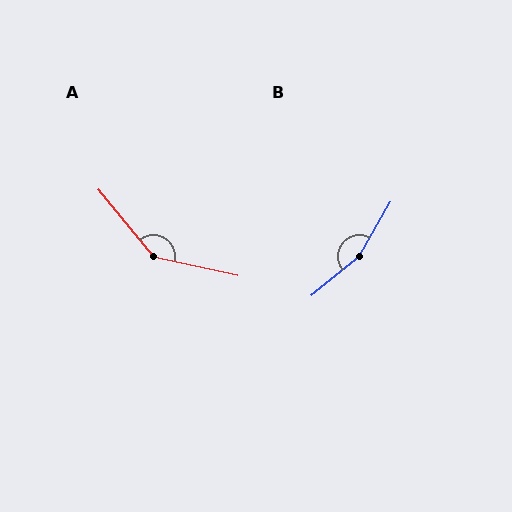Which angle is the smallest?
A, at approximately 141 degrees.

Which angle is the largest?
B, at approximately 159 degrees.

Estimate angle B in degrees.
Approximately 159 degrees.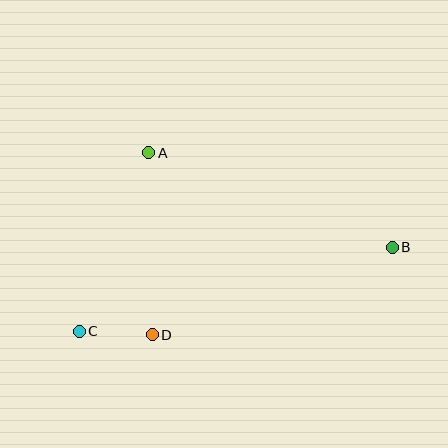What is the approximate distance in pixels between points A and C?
The distance between A and C is approximately 191 pixels.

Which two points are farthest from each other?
Points B and C are farthest from each other.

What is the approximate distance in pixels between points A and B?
The distance between A and B is approximately 261 pixels.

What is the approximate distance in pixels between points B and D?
The distance between B and D is approximately 255 pixels.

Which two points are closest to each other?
Points C and D are closest to each other.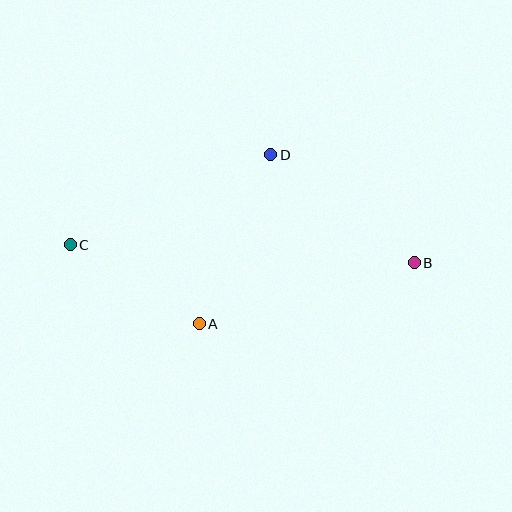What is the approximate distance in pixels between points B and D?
The distance between B and D is approximately 180 pixels.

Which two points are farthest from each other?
Points B and C are farthest from each other.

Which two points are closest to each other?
Points A and C are closest to each other.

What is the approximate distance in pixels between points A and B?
The distance between A and B is approximately 223 pixels.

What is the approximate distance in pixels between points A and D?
The distance between A and D is approximately 184 pixels.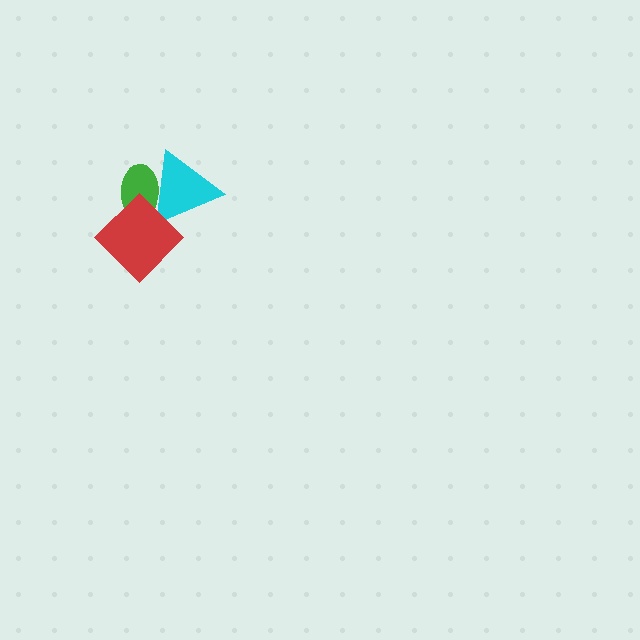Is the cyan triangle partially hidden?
Yes, it is partially covered by another shape.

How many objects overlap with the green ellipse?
2 objects overlap with the green ellipse.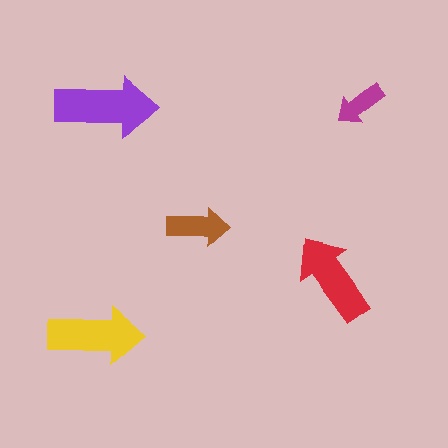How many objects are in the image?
There are 5 objects in the image.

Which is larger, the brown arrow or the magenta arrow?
The brown one.